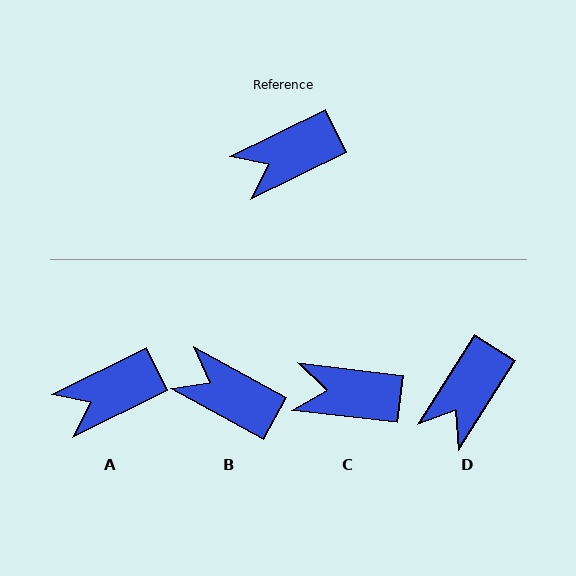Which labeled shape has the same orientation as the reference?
A.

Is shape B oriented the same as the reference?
No, it is off by about 55 degrees.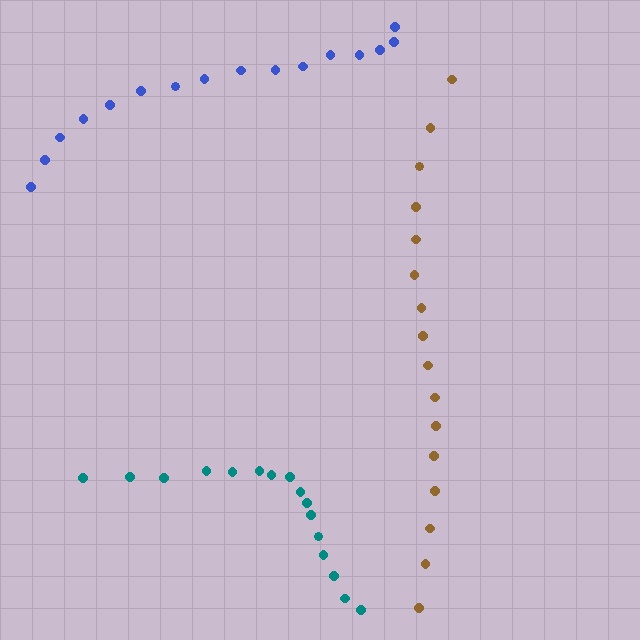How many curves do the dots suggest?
There are 3 distinct paths.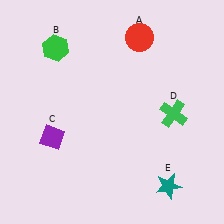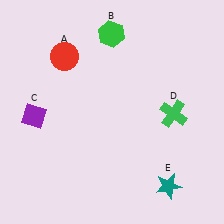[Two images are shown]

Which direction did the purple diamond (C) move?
The purple diamond (C) moved up.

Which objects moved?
The objects that moved are: the red circle (A), the green hexagon (B), the purple diamond (C).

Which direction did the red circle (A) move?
The red circle (A) moved left.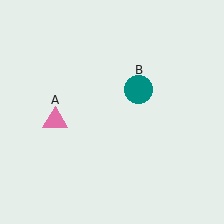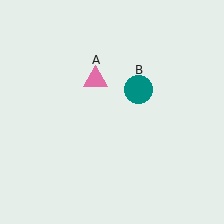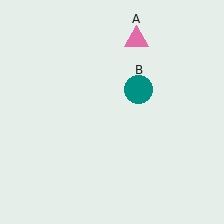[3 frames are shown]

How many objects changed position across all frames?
1 object changed position: pink triangle (object A).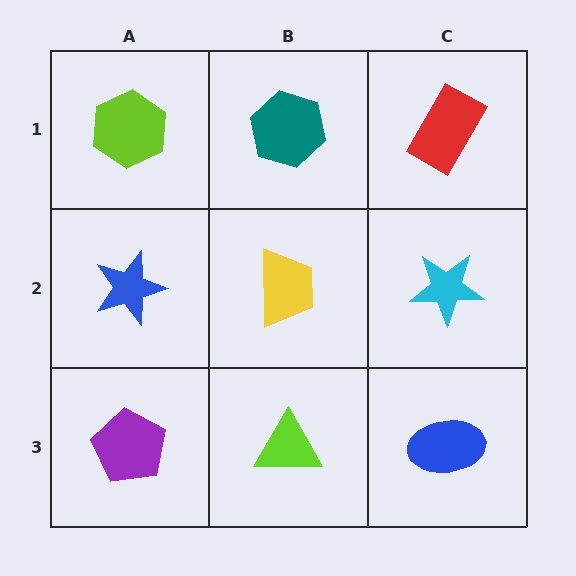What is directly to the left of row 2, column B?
A blue star.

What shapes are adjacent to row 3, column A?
A blue star (row 2, column A), a lime triangle (row 3, column B).